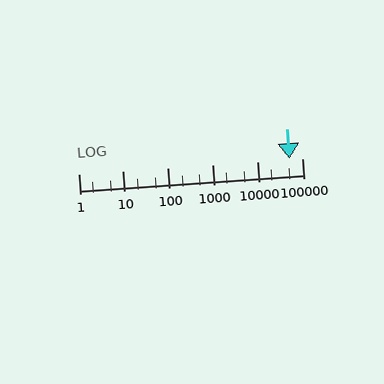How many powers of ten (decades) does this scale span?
The scale spans 5 decades, from 1 to 100000.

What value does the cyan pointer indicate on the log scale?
The pointer indicates approximately 53000.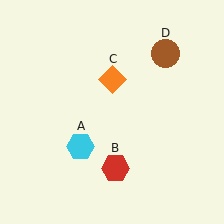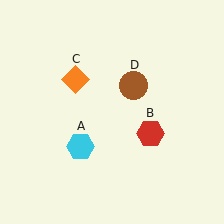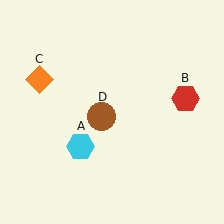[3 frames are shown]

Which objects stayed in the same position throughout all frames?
Cyan hexagon (object A) remained stationary.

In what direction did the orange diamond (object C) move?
The orange diamond (object C) moved left.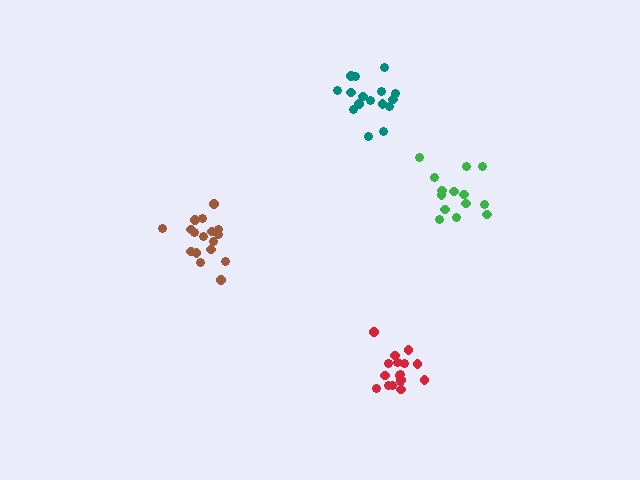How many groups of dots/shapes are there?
There are 4 groups.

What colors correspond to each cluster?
The clusters are colored: green, brown, red, teal.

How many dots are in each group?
Group 1: 14 dots, Group 2: 17 dots, Group 3: 17 dots, Group 4: 16 dots (64 total).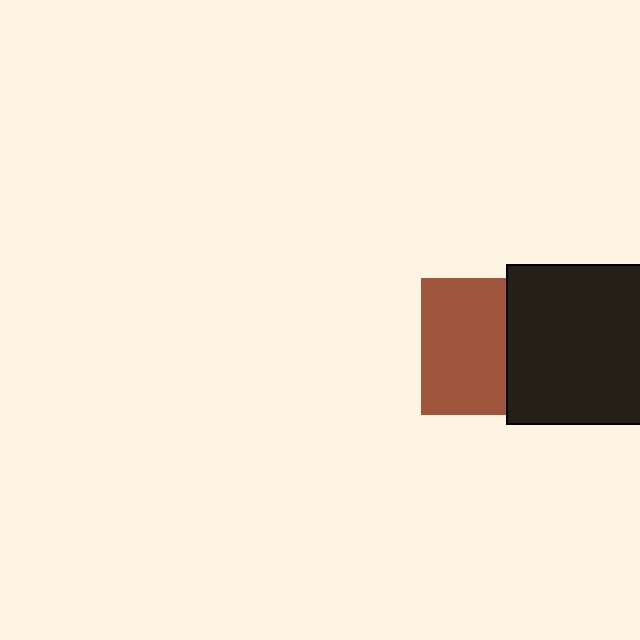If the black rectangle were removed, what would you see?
You would see the complete brown square.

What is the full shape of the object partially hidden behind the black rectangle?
The partially hidden object is a brown square.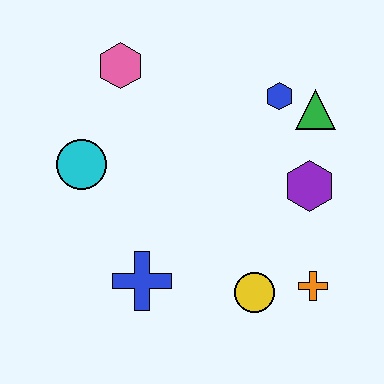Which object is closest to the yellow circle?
The orange cross is closest to the yellow circle.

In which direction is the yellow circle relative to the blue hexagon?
The yellow circle is below the blue hexagon.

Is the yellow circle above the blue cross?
No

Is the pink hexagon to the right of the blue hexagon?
No